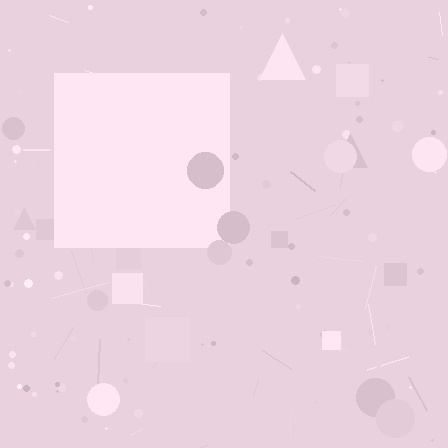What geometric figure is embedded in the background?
A square is embedded in the background.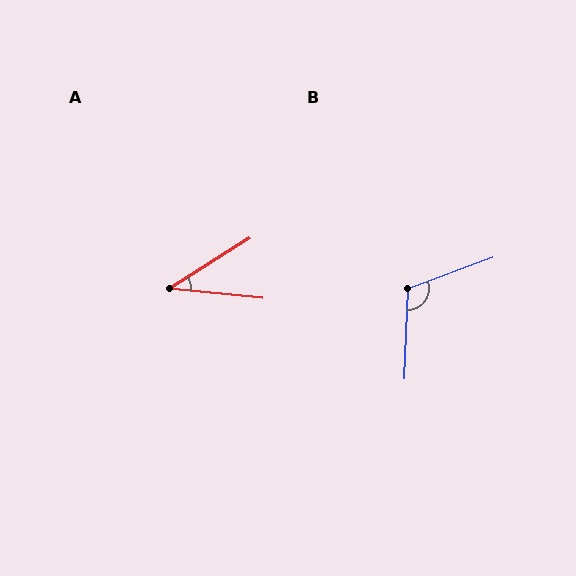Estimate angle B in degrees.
Approximately 112 degrees.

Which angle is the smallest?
A, at approximately 38 degrees.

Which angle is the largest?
B, at approximately 112 degrees.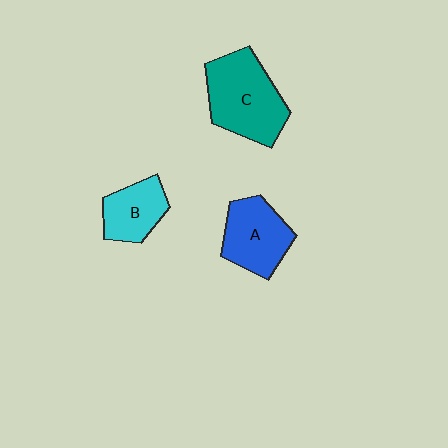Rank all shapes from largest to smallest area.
From largest to smallest: C (teal), A (blue), B (cyan).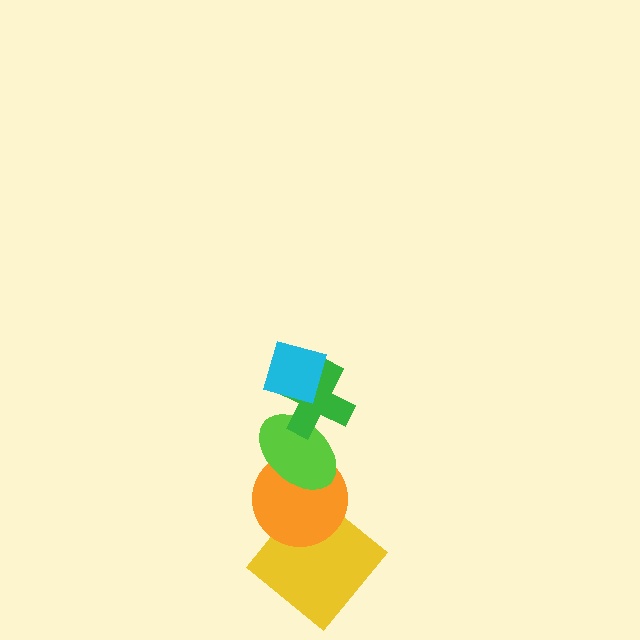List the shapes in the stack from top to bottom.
From top to bottom: the cyan diamond, the green cross, the lime ellipse, the orange circle, the yellow diamond.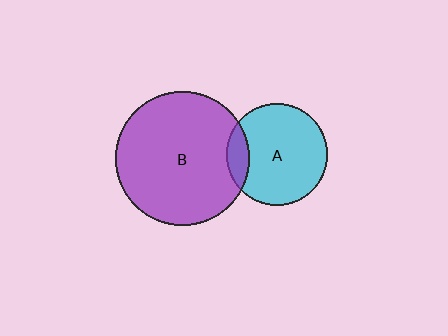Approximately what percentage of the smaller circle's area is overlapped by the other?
Approximately 15%.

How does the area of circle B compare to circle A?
Approximately 1.8 times.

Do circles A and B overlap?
Yes.